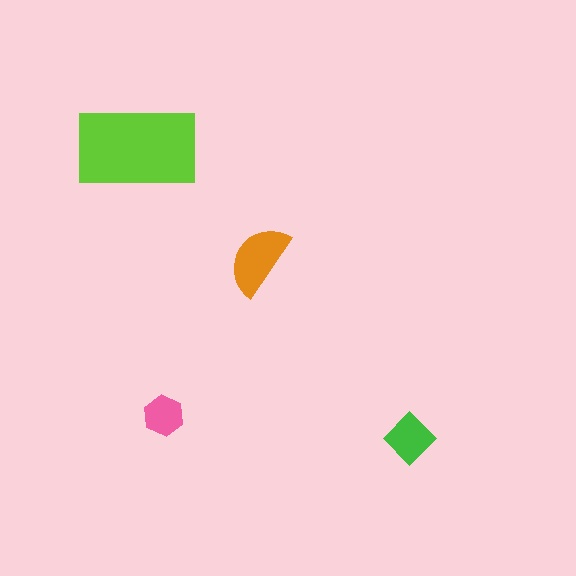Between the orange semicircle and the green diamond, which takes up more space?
The orange semicircle.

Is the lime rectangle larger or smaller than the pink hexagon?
Larger.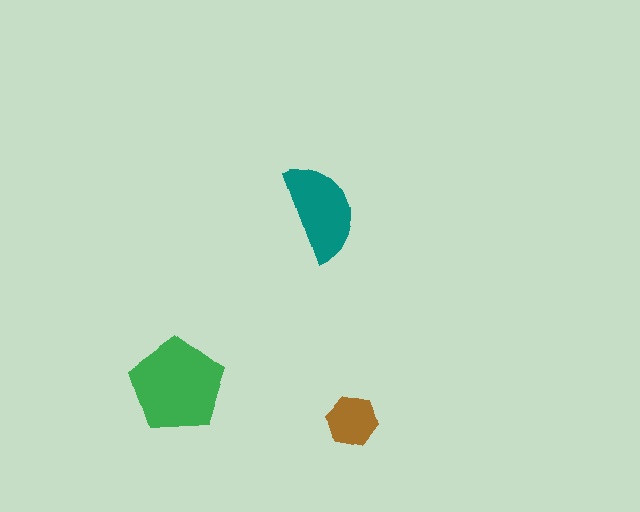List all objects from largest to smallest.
The green pentagon, the teal semicircle, the brown hexagon.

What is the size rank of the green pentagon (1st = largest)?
1st.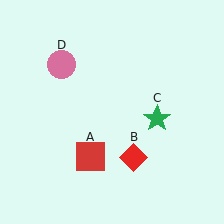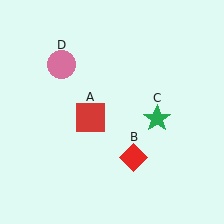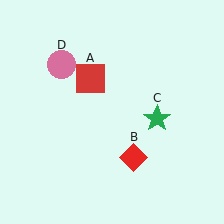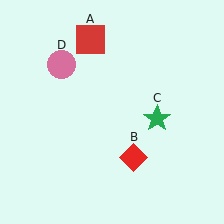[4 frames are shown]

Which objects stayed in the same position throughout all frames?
Red diamond (object B) and green star (object C) and pink circle (object D) remained stationary.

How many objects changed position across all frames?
1 object changed position: red square (object A).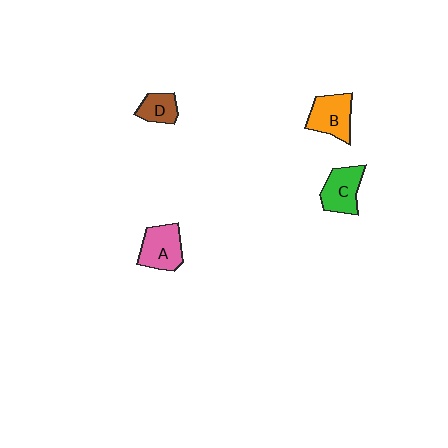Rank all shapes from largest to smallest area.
From largest to smallest: A (pink), B (orange), C (green), D (brown).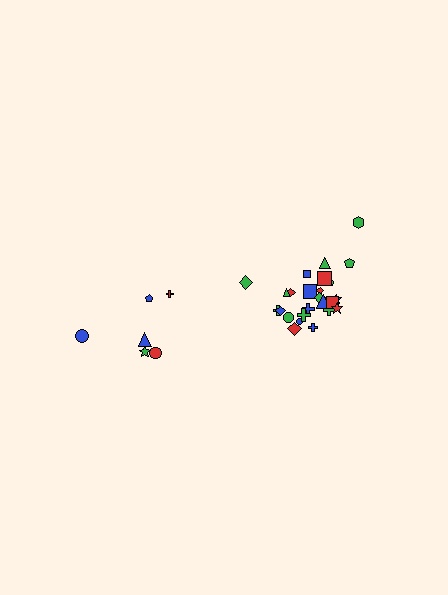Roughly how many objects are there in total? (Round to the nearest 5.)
Roughly 30 objects in total.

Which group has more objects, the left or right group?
The right group.